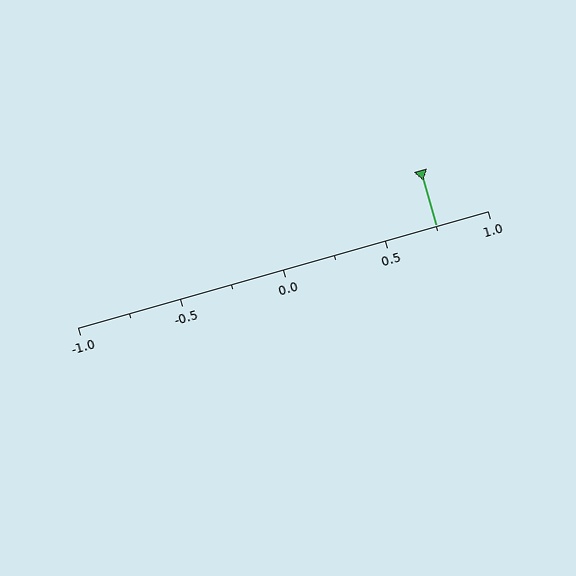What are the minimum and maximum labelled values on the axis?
The axis runs from -1.0 to 1.0.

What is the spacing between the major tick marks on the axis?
The major ticks are spaced 0.5 apart.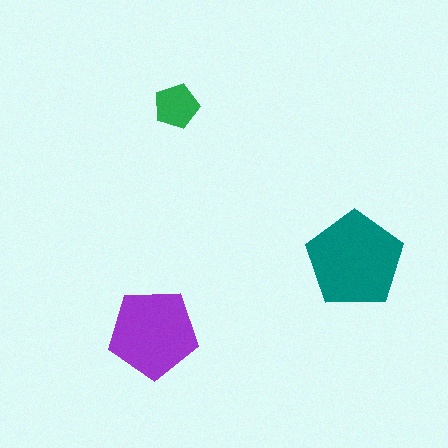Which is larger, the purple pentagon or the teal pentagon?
The teal one.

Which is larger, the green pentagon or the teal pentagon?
The teal one.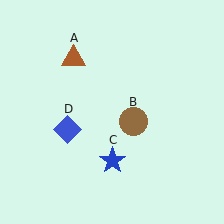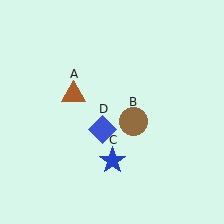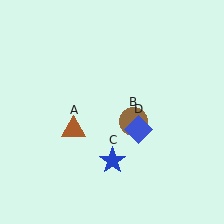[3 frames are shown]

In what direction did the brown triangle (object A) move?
The brown triangle (object A) moved down.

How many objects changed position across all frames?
2 objects changed position: brown triangle (object A), blue diamond (object D).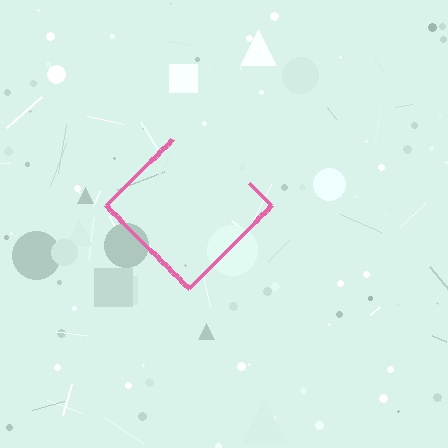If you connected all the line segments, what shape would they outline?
They would outline a diamond.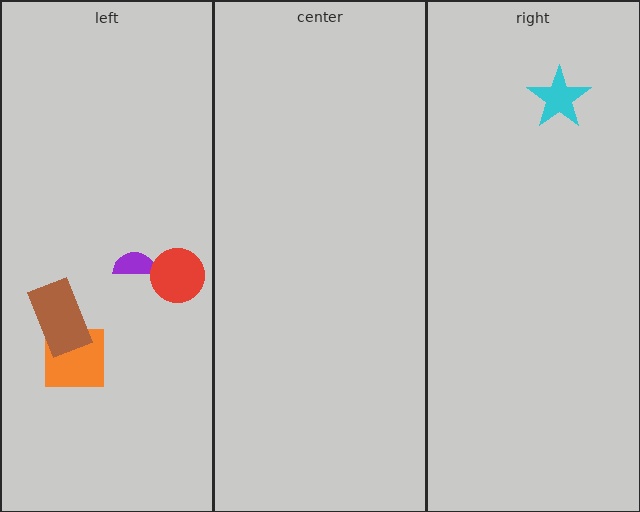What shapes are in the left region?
The purple semicircle, the orange square, the brown rectangle, the red circle.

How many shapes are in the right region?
1.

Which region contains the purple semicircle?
The left region.